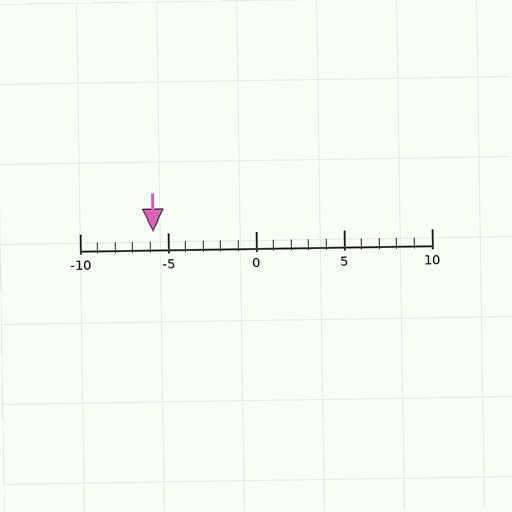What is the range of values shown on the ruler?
The ruler shows values from -10 to 10.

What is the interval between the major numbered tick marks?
The major tick marks are spaced 5 units apart.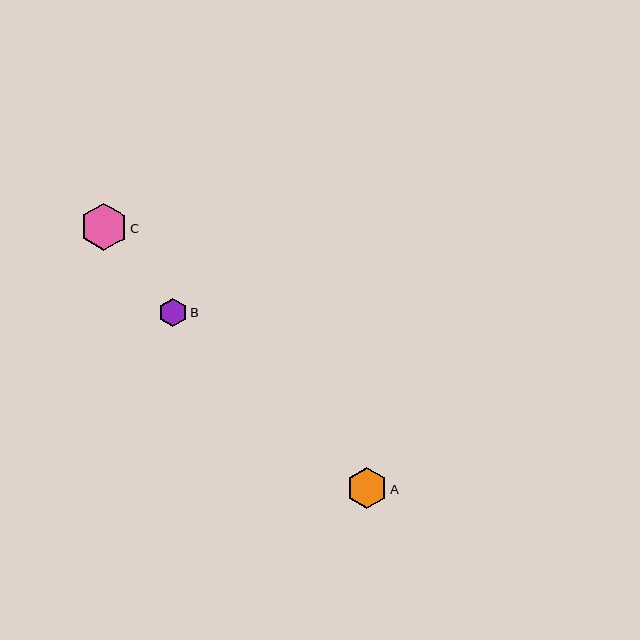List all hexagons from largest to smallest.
From largest to smallest: C, A, B.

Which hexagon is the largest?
Hexagon C is the largest with a size of approximately 47 pixels.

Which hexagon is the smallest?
Hexagon B is the smallest with a size of approximately 28 pixels.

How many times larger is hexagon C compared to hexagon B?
Hexagon C is approximately 1.7 times the size of hexagon B.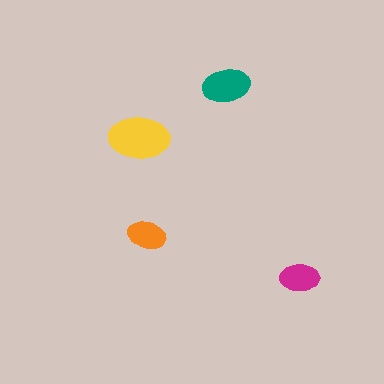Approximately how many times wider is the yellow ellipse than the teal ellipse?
About 1.5 times wider.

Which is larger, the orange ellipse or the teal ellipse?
The teal one.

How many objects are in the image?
There are 4 objects in the image.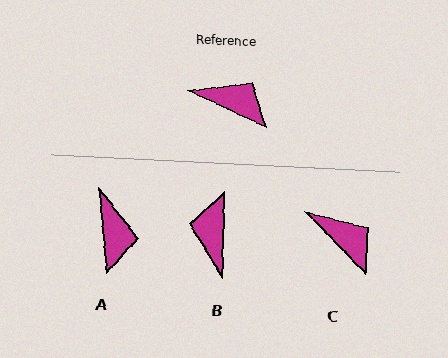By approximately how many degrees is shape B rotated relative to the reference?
Approximately 114 degrees counter-clockwise.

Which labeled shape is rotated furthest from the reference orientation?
B, about 114 degrees away.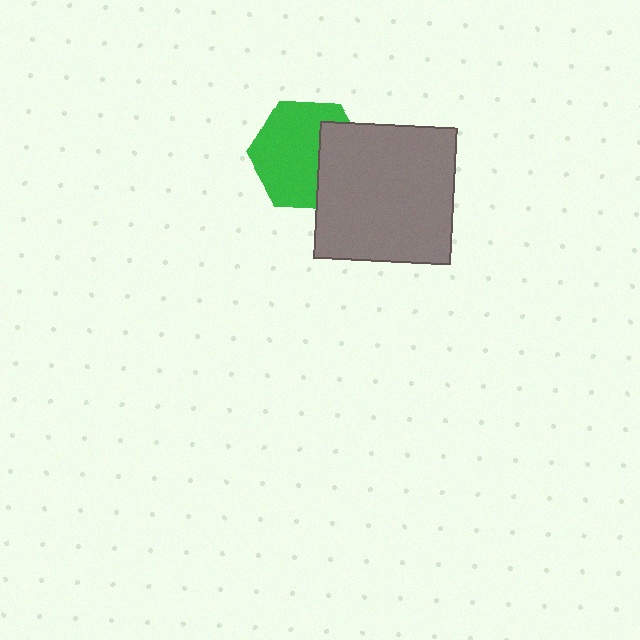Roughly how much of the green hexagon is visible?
Most of it is visible (roughly 66%).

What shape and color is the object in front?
The object in front is a gray square.